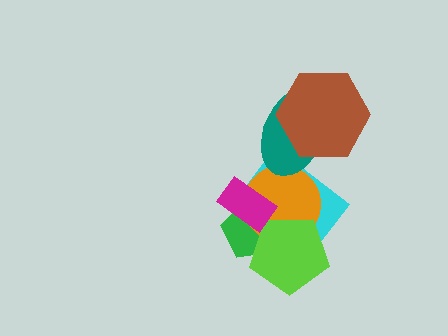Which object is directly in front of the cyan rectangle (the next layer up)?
The orange circle is directly in front of the cyan rectangle.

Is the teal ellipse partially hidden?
Yes, it is partially covered by another shape.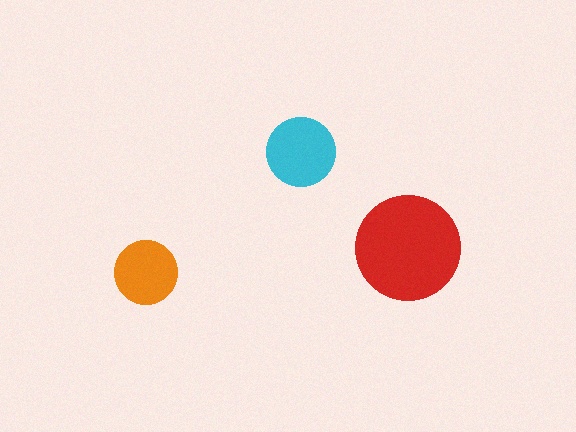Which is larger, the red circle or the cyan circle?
The red one.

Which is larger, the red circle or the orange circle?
The red one.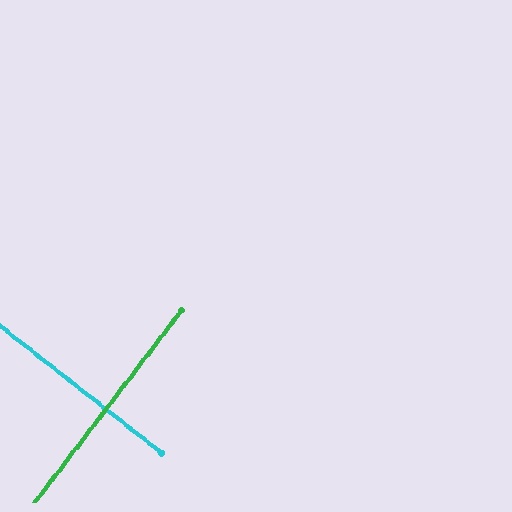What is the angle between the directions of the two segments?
Approximately 89 degrees.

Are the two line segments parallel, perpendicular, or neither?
Perpendicular — they meet at approximately 89°.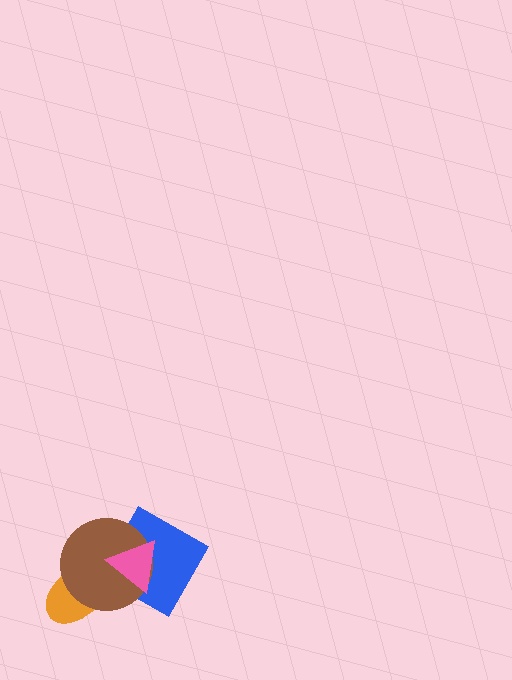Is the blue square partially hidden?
Yes, it is partially covered by another shape.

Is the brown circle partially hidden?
Yes, it is partially covered by another shape.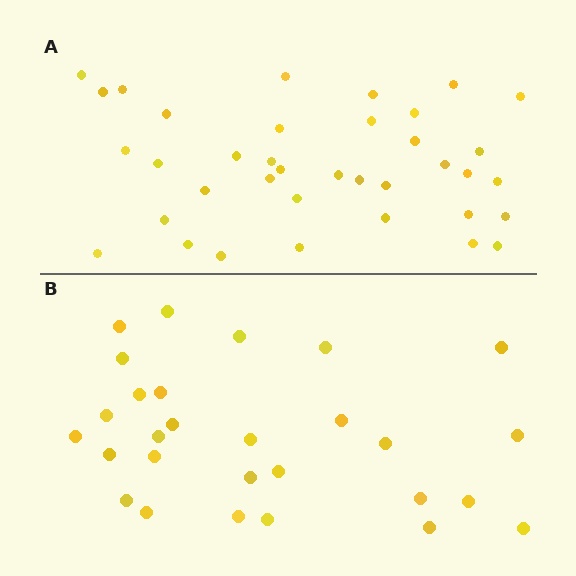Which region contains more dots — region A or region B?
Region A (the top region) has more dots.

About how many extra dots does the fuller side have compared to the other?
Region A has roughly 8 or so more dots than region B.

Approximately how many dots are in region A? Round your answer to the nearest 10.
About 40 dots. (The exact count is 37, which rounds to 40.)